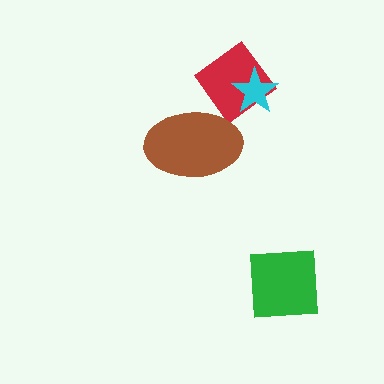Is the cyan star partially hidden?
No, no other shape covers it.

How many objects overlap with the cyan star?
1 object overlaps with the cyan star.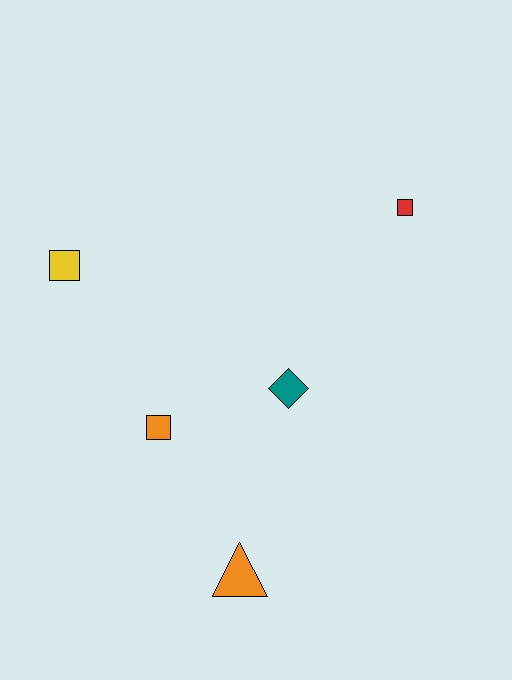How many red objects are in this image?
There is 1 red object.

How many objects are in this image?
There are 5 objects.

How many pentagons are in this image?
There are no pentagons.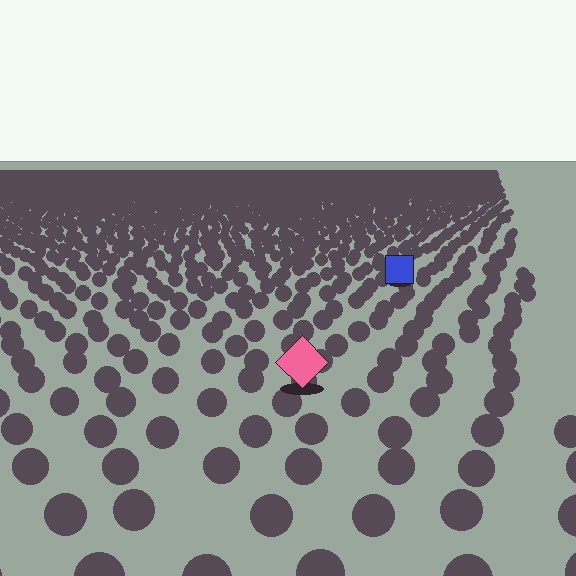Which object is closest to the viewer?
The pink diamond is closest. The texture marks near it are larger and more spread out.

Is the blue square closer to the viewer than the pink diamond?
No. The pink diamond is closer — you can tell from the texture gradient: the ground texture is coarser near it.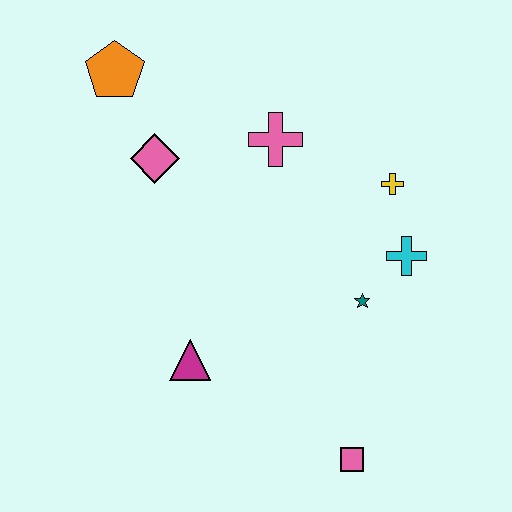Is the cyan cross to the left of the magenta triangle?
No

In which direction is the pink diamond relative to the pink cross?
The pink diamond is to the left of the pink cross.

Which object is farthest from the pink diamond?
The pink square is farthest from the pink diamond.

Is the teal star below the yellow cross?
Yes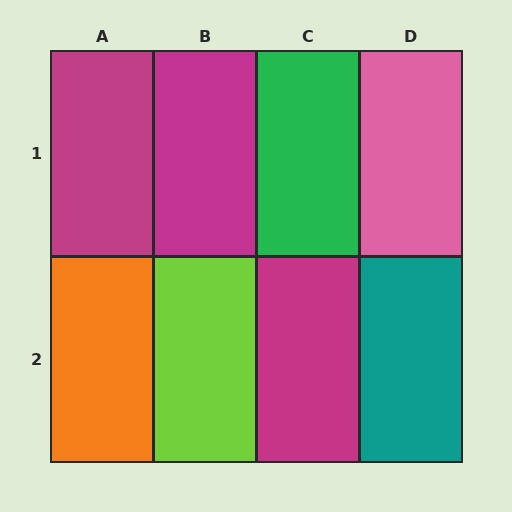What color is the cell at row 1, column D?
Pink.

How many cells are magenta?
3 cells are magenta.